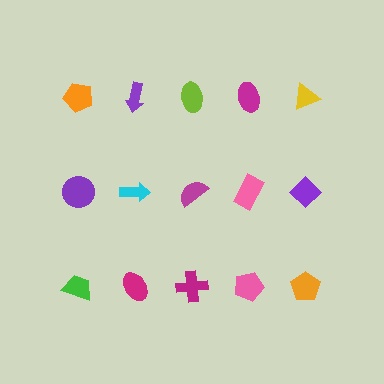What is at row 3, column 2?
A magenta ellipse.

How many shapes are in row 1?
5 shapes.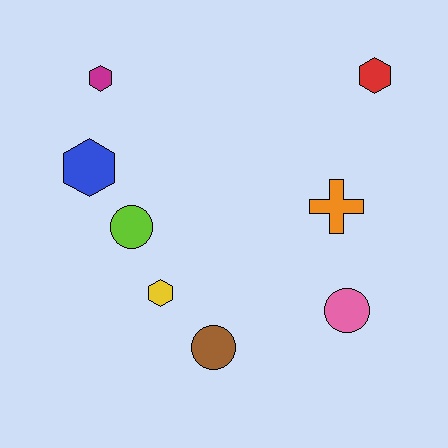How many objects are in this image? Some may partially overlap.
There are 8 objects.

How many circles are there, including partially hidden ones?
There are 3 circles.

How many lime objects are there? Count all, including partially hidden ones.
There is 1 lime object.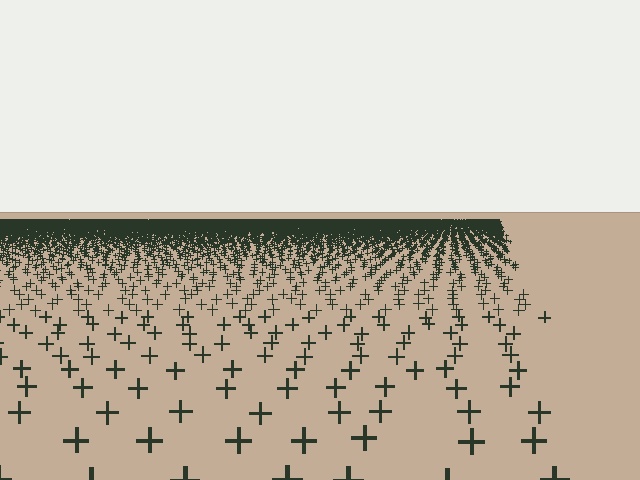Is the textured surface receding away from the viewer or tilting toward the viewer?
The surface is receding away from the viewer. Texture elements get smaller and denser toward the top.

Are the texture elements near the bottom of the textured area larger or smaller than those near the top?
Larger. Near the bottom, elements are closer to the viewer and appear at a bigger on-screen size.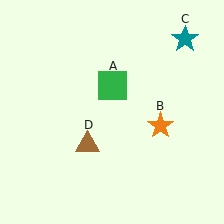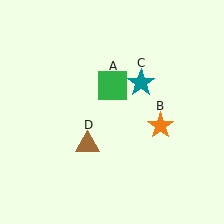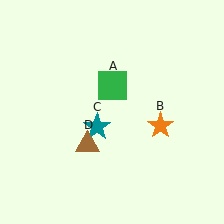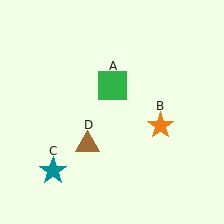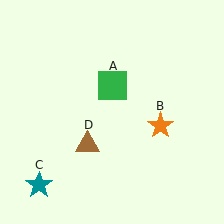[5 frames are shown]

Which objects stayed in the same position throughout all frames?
Green square (object A) and orange star (object B) and brown triangle (object D) remained stationary.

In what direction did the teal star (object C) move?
The teal star (object C) moved down and to the left.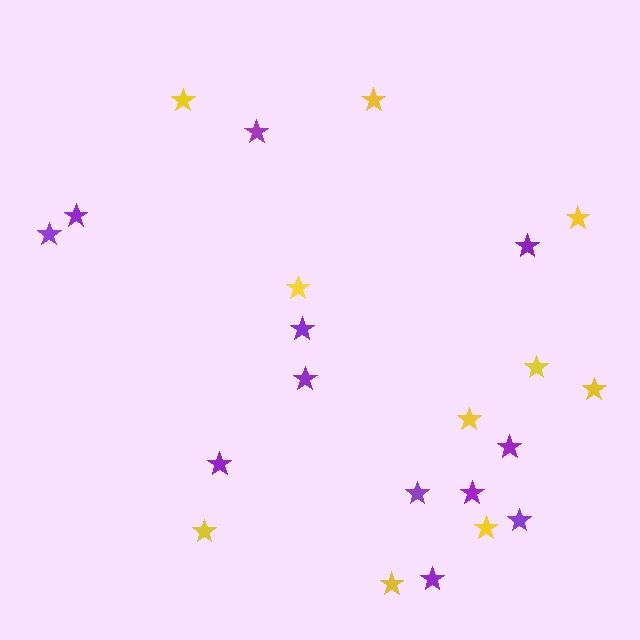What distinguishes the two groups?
There are 2 groups: one group of purple stars (12) and one group of yellow stars (10).